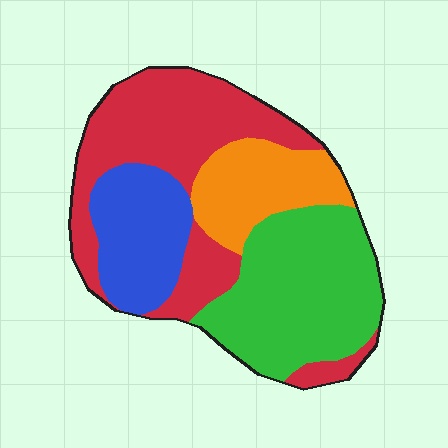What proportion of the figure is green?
Green covers about 30% of the figure.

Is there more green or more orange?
Green.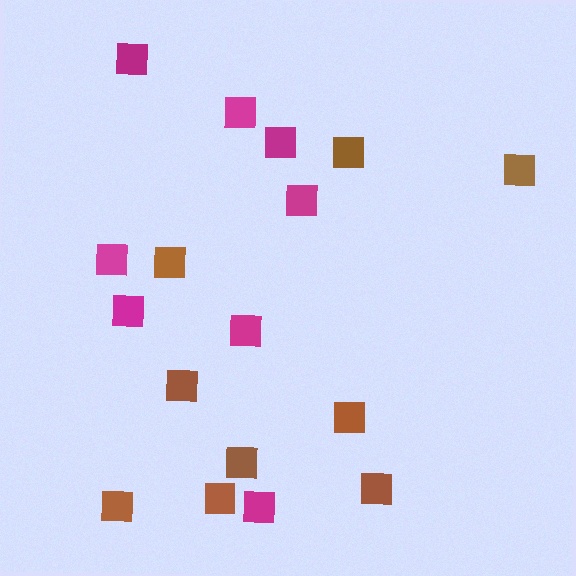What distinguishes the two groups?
There are 2 groups: one group of magenta squares (8) and one group of brown squares (9).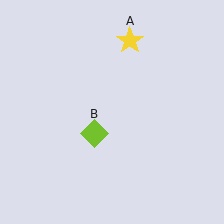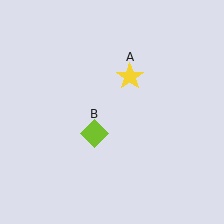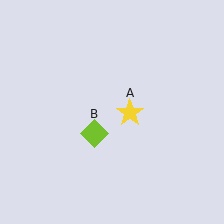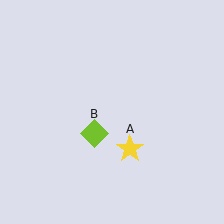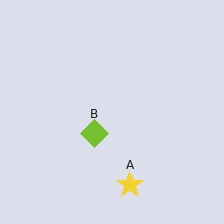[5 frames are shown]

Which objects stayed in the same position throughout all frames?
Lime diamond (object B) remained stationary.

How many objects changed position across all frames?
1 object changed position: yellow star (object A).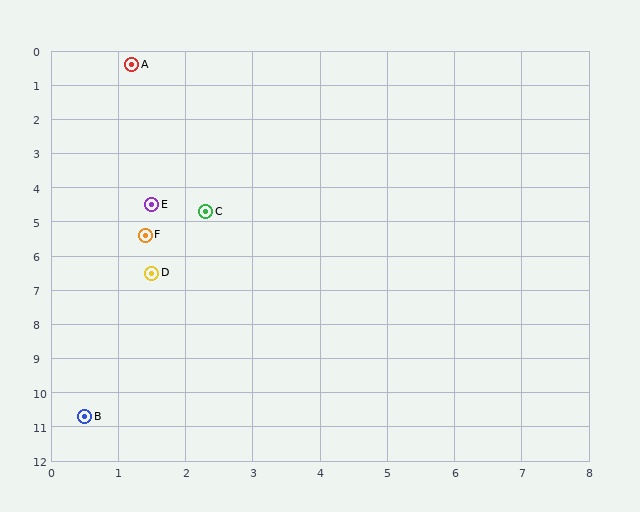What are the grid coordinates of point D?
Point D is at approximately (1.5, 6.5).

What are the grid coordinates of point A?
Point A is at approximately (1.2, 0.4).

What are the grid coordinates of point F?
Point F is at approximately (1.4, 5.4).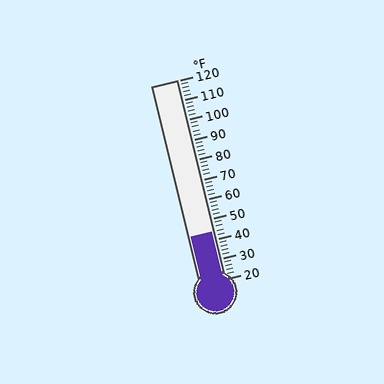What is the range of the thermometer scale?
The thermometer scale ranges from 20°F to 120°F.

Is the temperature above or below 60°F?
The temperature is below 60°F.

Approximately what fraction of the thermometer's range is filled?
The thermometer is filled to approximately 25% of its range.